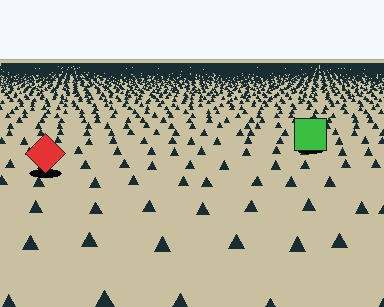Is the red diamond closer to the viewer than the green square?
Yes. The red diamond is closer — you can tell from the texture gradient: the ground texture is coarser near it.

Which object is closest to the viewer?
The red diamond is closest. The texture marks near it are larger and more spread out.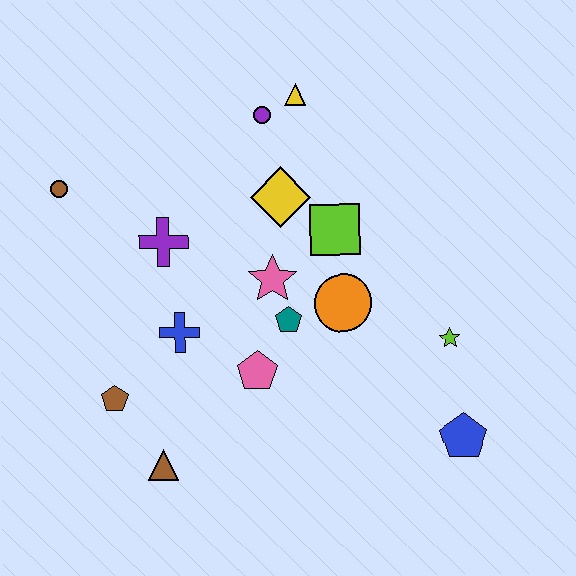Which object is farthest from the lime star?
The brown circle is farthest from the lime star.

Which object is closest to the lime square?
The yellow diamond is closest to the lime square.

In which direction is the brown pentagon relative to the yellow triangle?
The brown pentagon is below the yellow triangle.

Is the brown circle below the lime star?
No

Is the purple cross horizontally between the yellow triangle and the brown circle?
Yes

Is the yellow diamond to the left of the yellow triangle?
Yes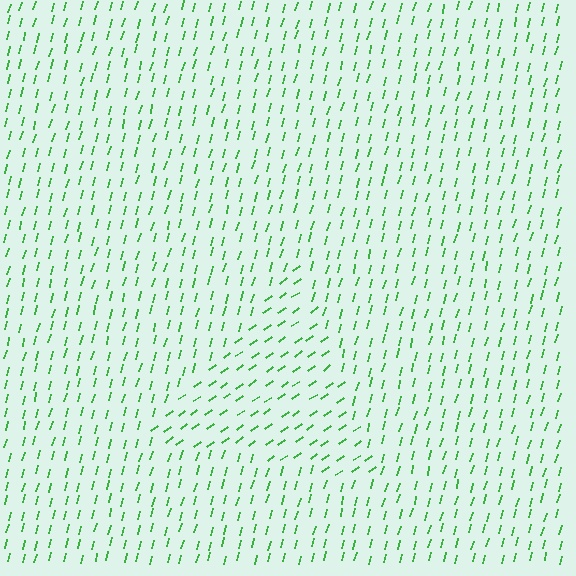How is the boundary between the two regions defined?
The boundary is defined purely by a change in line orientation (approximately 39 degrees difference). All lines are the same color and thickness.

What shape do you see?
I see a triangle.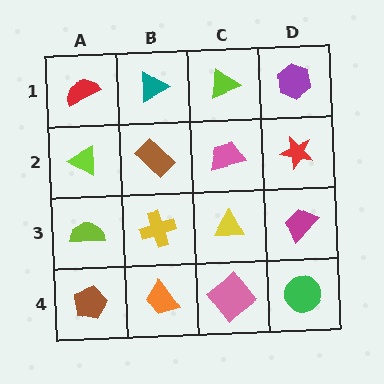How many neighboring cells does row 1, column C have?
3.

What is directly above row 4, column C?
A yellow triangle.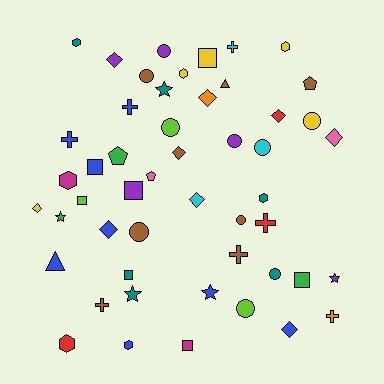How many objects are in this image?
There are 50 objects.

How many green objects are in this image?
There are 3 green objects.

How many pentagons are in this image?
There are 3 pentagons.